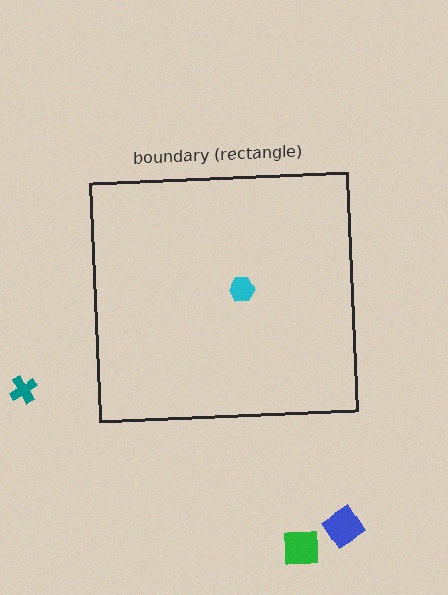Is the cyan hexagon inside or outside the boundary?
Inside.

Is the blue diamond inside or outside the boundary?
Outside.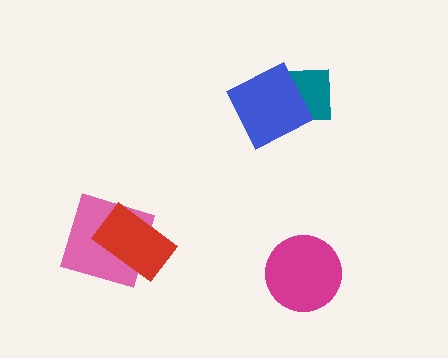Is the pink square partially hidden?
Yes, it is partially covered by another shape.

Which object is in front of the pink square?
The red rectangle is in front of the pink square.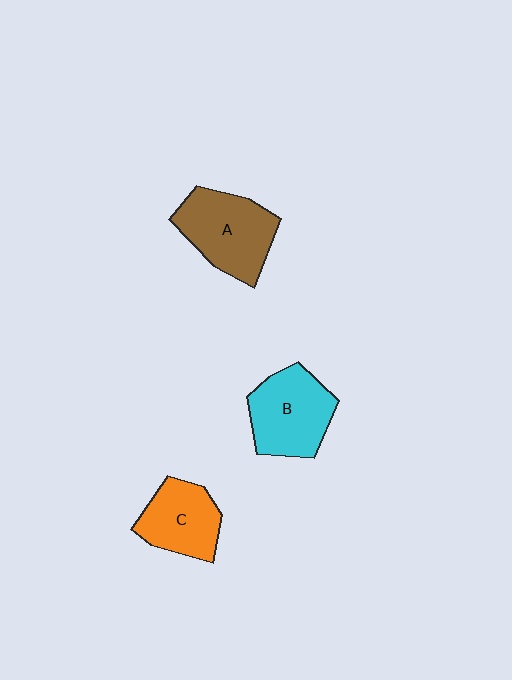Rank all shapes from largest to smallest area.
From largest to smallest: A (brown), B (cyan), C (orange).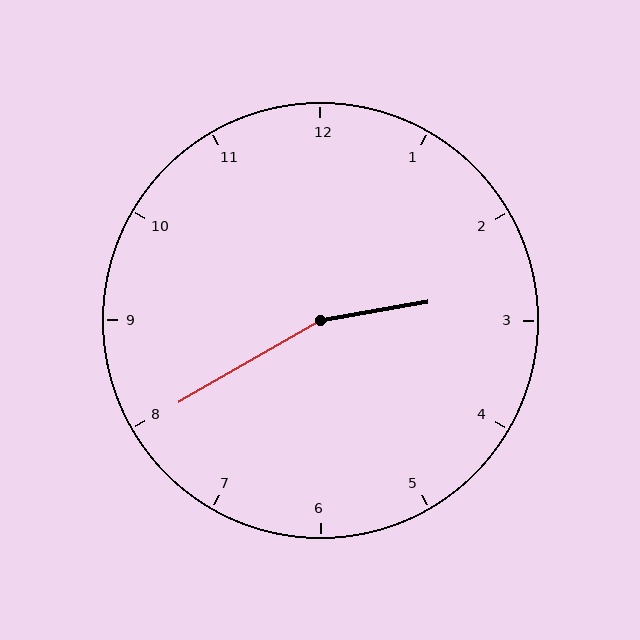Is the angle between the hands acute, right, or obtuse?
It is obtuse.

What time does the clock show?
2:40.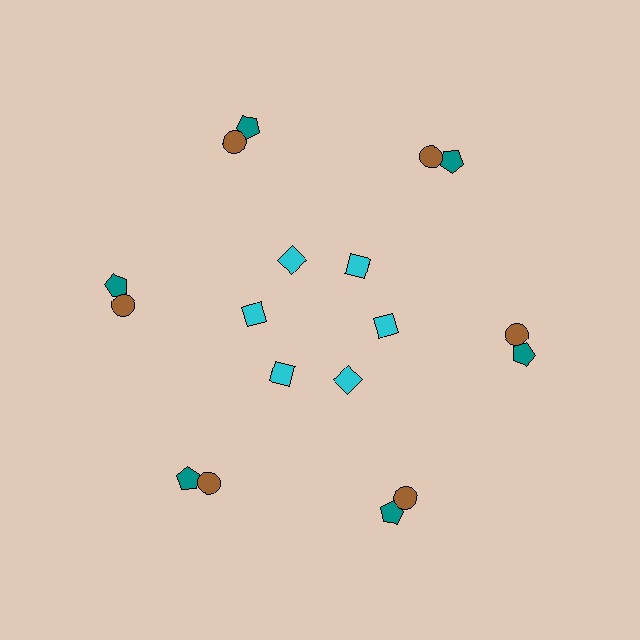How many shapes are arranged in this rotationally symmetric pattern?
There are 18 shapes, arranged in 6 groups of 3.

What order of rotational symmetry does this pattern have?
This pattern has 6-fold rotational symmetry.